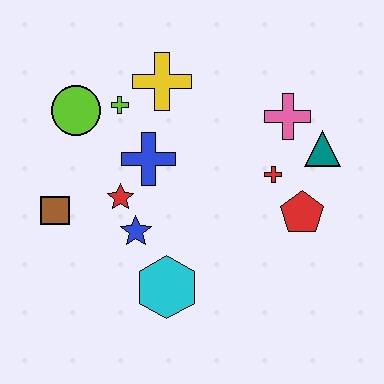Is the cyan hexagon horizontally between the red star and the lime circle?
No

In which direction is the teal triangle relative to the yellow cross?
The teal triangle is to the right of the yellow cross.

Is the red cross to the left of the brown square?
No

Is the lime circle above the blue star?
Yes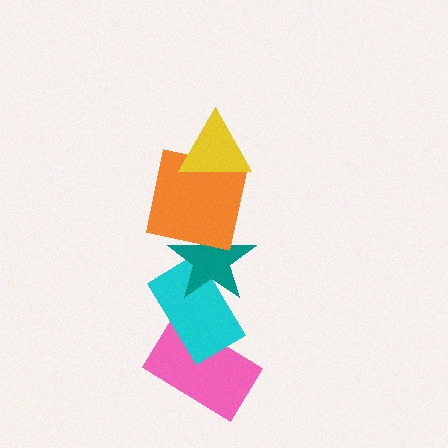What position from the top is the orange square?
The orange square is 2nd from the top.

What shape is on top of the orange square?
The yellow triangle is on top of the orange square.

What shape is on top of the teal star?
The orange square is on top of the teal star.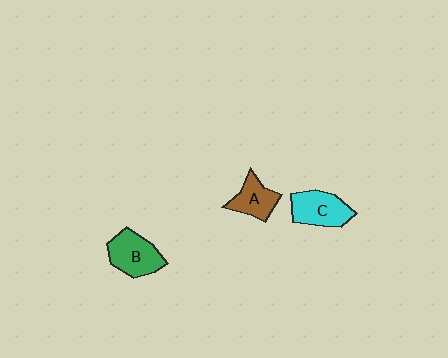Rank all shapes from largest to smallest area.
From largest to smallest: B (green), C (cyan), A (brown).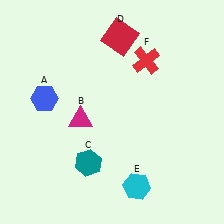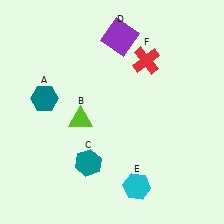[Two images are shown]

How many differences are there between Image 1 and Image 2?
There are 3 differences between the two images.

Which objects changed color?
A changed from blue to teal. B changed from magenta to lime. D changed from red to purple.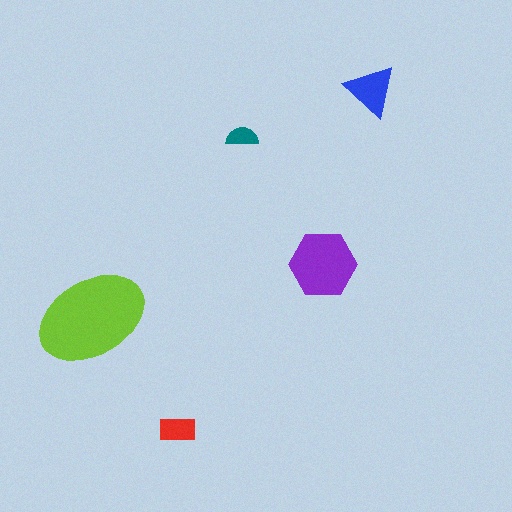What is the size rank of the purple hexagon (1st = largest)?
2nd.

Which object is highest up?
The blue triangle is topmost.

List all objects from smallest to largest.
The teal semicircle, the red rectangle, the blue triangle, the purple hexagon, the lime ellipse.